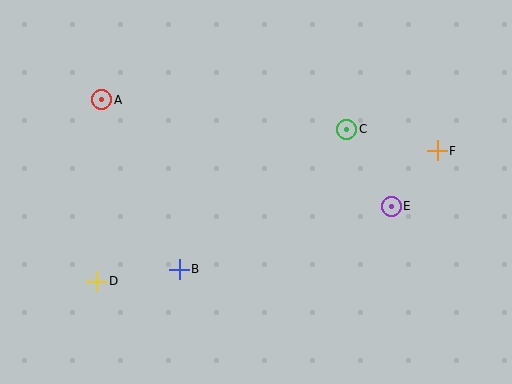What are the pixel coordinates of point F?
Point F is at (437, 151).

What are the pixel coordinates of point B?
Point B is at (179, 269).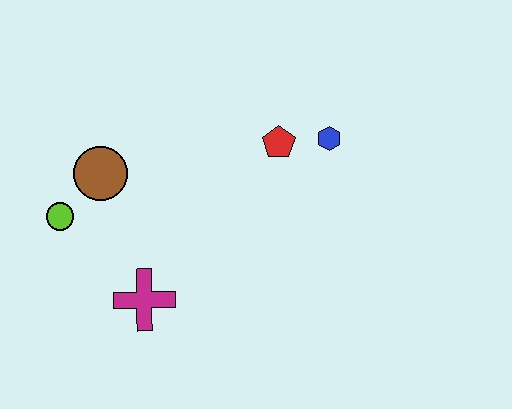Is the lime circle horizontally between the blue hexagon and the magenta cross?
No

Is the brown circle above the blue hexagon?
No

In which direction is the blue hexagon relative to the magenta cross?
The blue hexagon is to the right of the magenta cross.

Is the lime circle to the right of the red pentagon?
No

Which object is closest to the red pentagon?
The blue hexagon is closest to the red pentagon.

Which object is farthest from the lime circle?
The blue hexagon is farthest from the lime circle.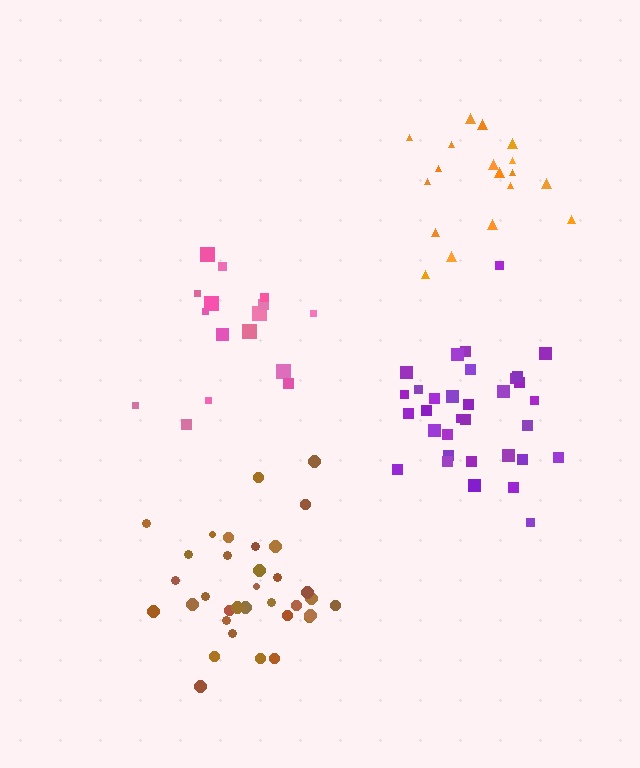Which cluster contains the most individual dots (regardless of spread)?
Brown (34).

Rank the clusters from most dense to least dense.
brown, purple, pink, orange.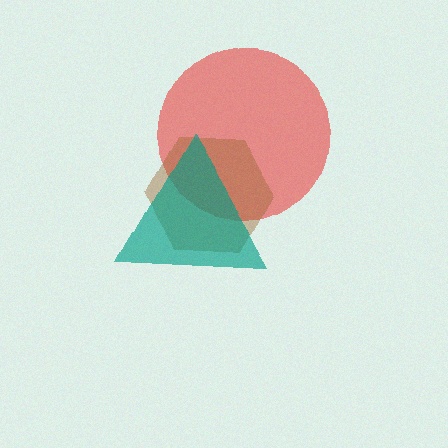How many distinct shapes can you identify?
There are 3 distinct shapes: a red circle, a brown hexagon, a teal triangle.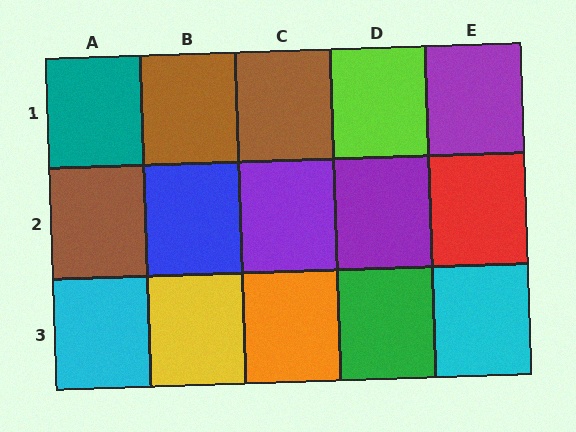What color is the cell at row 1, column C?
Brown.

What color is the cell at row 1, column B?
Brown.